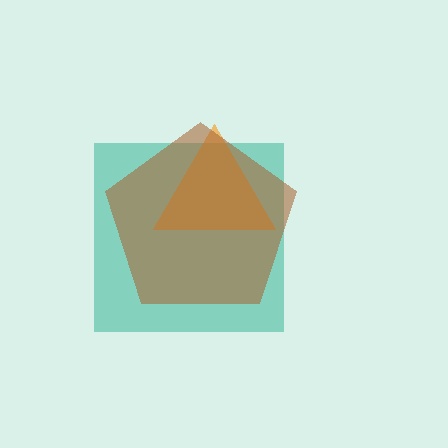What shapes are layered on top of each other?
The layered shapes are: a teal square, an orange triangle, a brown pentagon.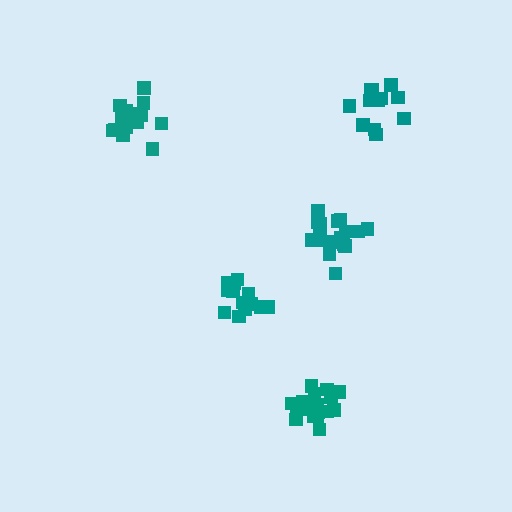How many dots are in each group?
Group 1: 13 dots, Group 2: 15 dots, Group 3: 19 dots, Group 4: 19 dots, Group 5: 19 dots (85 total).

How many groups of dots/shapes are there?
There are 5 groups.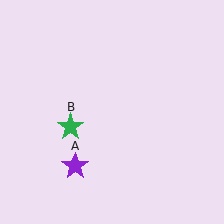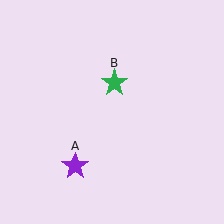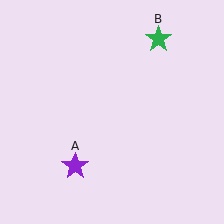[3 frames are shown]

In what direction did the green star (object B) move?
The green star (object B) moved up and to the right.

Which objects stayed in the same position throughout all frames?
Purple star (object A) remained stationary.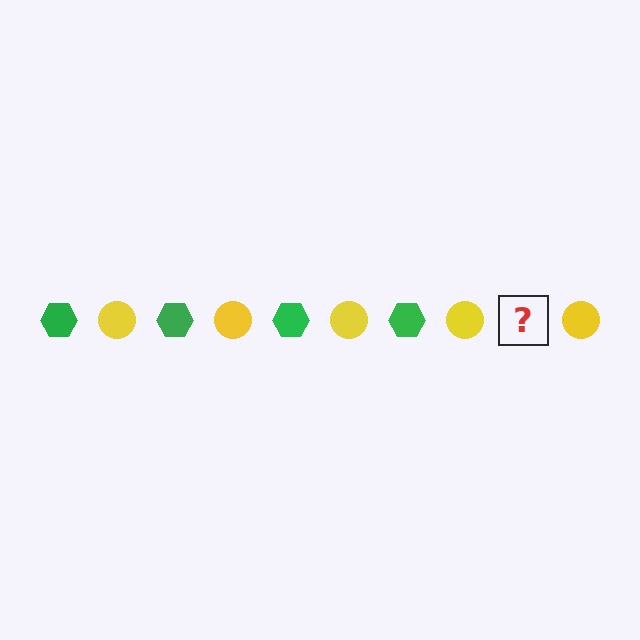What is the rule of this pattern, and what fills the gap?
The rule is that the pattern alternates between green hexagon and yellow circle. The gap should be filled with a green hexagon.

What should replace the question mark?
The question mark should be replaced with a green hexagon.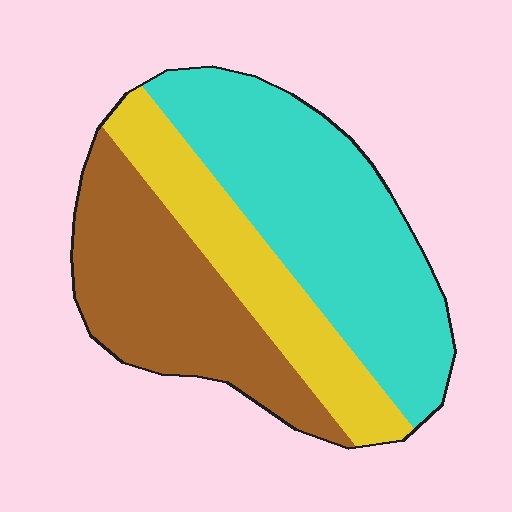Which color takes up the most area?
Cyan, at roughly 45%.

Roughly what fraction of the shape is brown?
Brown covers around 30% of the shape.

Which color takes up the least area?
Yellow, at roughly 25%.